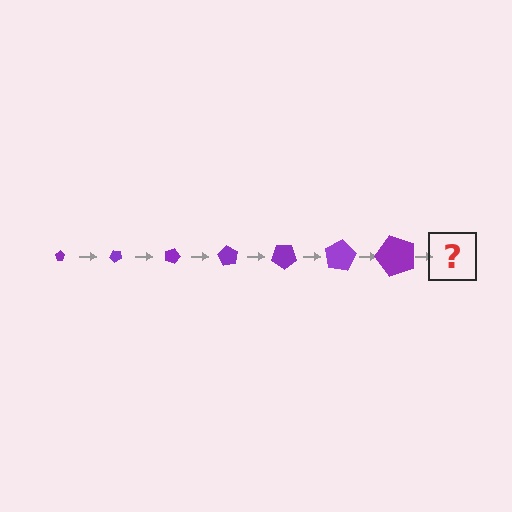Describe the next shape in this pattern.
It should be a pentagon, larger than the previous one and rotated 315 degrees from the start.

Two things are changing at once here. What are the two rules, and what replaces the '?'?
The two rules are that the pentagon grows larger each step and it rotates 45 degrees each step. The '?' should be a pentagon, larger than the previous one and rotated 315 degrees from the start.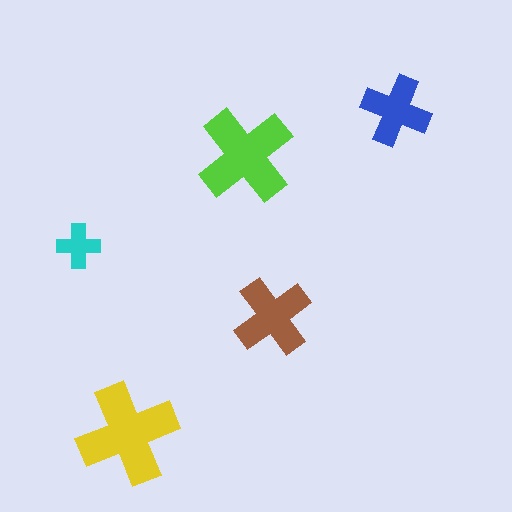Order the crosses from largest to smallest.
the yellow one, the lime one, the brown one, the blue one, the cyan one.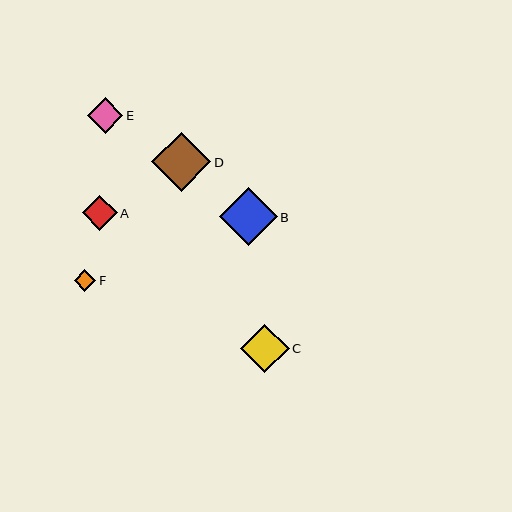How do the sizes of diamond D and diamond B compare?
Diamond D and diamond B are approximately the same size.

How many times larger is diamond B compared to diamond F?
Diamond B is approximately 2.7 times the size of diamond F.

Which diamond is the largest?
Diamond D is the largest with a size of approximately 59 pixels.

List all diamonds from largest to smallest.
From largest to smallest: D, B, C, E, A, F.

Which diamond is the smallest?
Diamond F is the smallest with a size of approximately 21 pixels.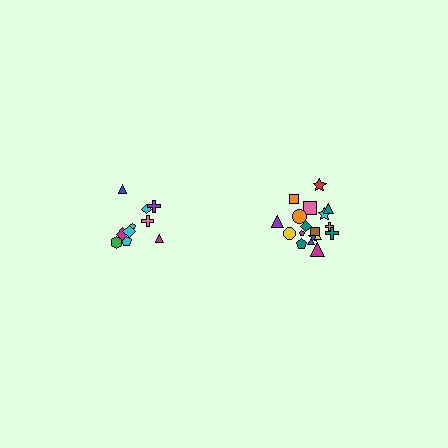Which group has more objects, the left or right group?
The right group.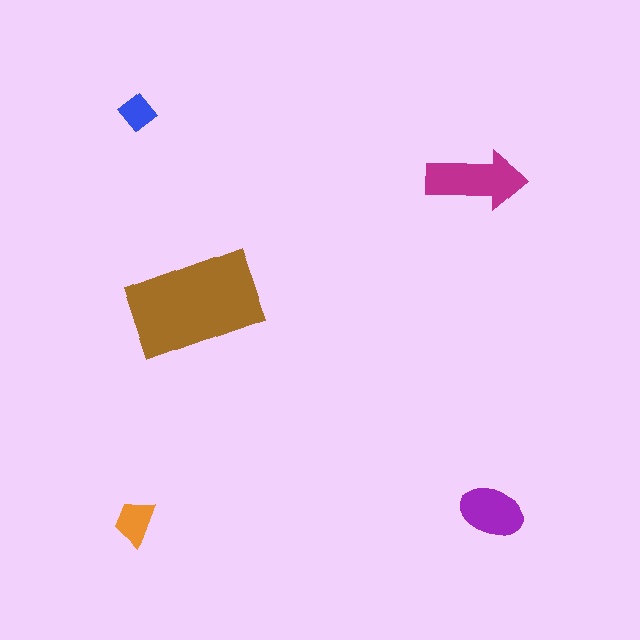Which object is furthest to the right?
The purple ellipse is rightmost.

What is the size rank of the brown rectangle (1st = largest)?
1st.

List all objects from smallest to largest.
The blue diamond, the orange trapezoid, the purple ellipse, the magenta arrow, the brown rectangle.